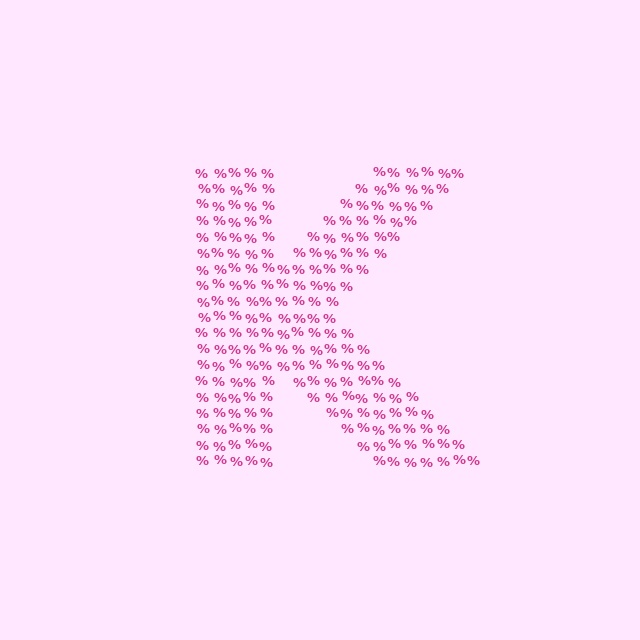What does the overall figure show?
The overall figure shows the letter K.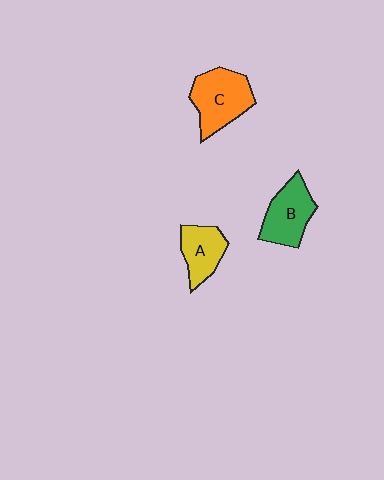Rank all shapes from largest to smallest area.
From largest to smallest: C (orange), B (green), A (yellow).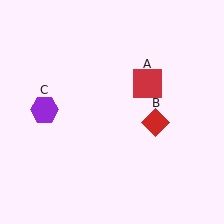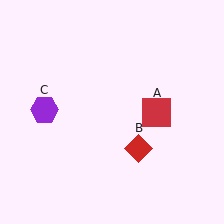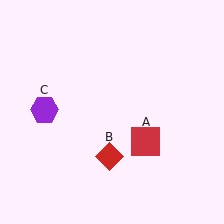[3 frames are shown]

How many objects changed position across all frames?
2 objects changed position: red square (object A), red diamond (object B).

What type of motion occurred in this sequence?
The red square (object A), red diamond (object B) rotated clockwise around the center of the scene.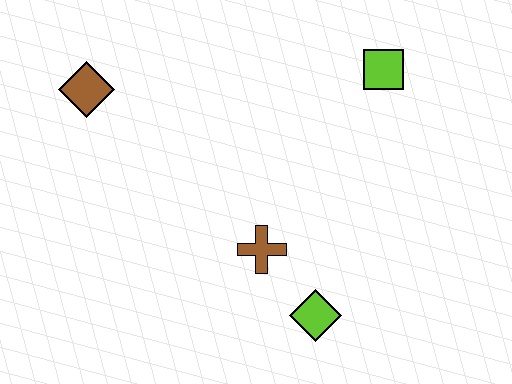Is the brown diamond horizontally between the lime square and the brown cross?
No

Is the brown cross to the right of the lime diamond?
No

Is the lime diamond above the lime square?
No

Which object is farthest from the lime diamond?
The brown diamond is farthest from the lime diamond.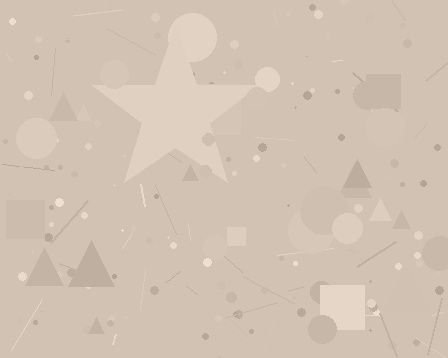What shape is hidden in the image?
A star is hidden in the image.